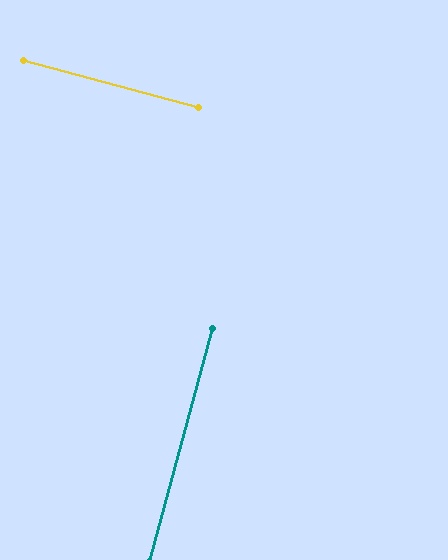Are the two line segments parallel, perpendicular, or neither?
Perpendicular — they meet at approximately 90°.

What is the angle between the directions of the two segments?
Approximately 90 degrees.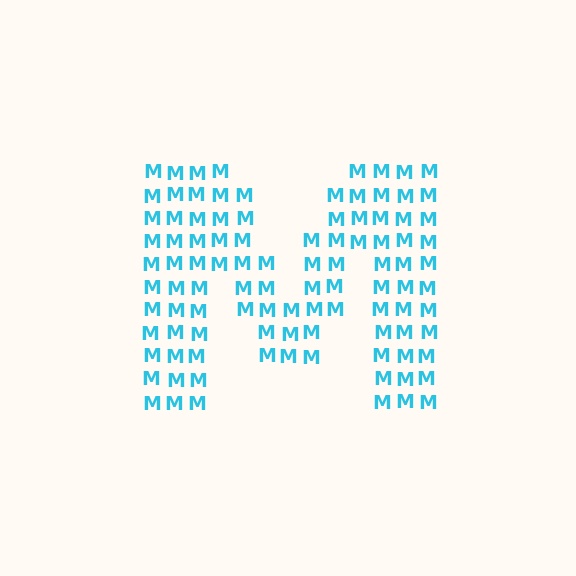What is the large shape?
The large shape is the letter M.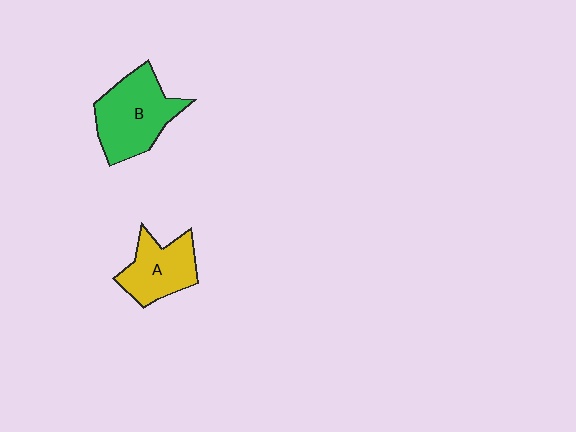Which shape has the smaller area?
Shape A (yellow).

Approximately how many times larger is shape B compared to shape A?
Approximately 1.4 times.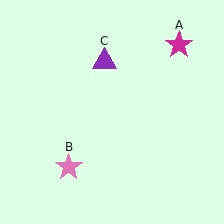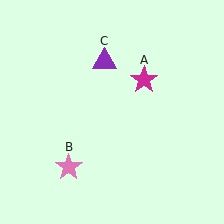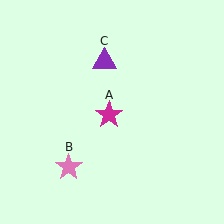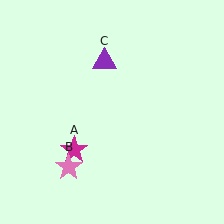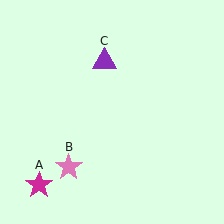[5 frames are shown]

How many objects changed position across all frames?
1 object changed position: magenta star (object A).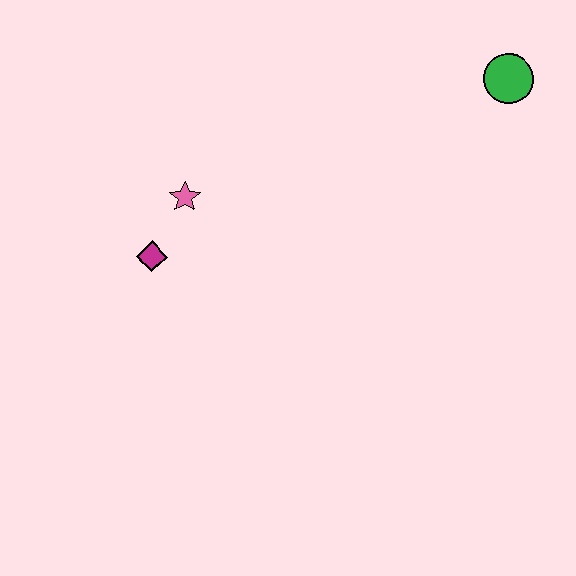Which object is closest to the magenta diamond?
The pink star is closest to the magenta diamond.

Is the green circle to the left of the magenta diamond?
No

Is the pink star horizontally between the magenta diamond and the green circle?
Yes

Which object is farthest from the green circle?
The magenta diamond is farthest from the green circle.